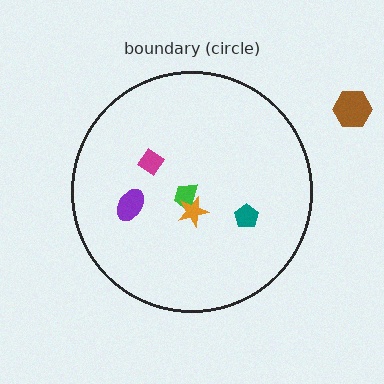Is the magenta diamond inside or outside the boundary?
Inside.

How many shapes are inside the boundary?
5 inside, 1 outside.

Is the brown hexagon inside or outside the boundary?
Outside.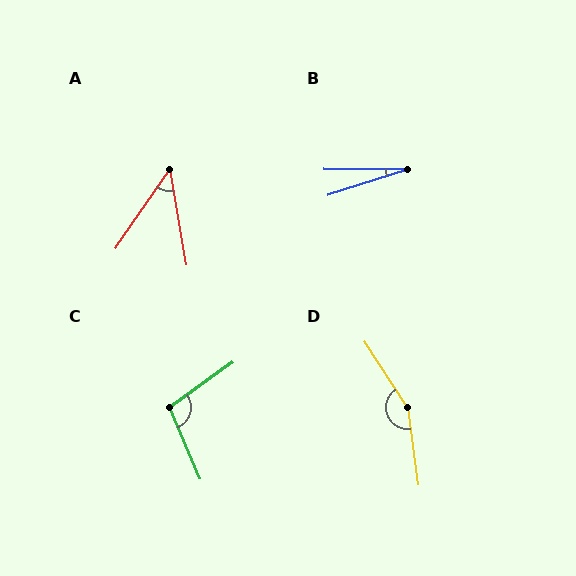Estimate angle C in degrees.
Approximately 103 degrees.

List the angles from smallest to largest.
B (18°), A (44°), C (103°), D (154°).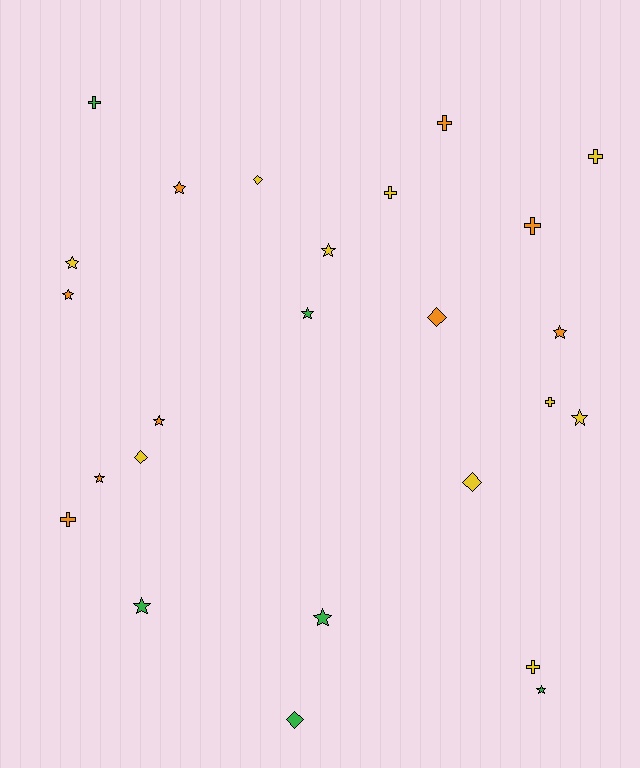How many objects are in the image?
There are 25 objects.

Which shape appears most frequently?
Star, with 12 objects.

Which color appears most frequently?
Yellow, with 10 objects.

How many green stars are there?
There are 4 green stars.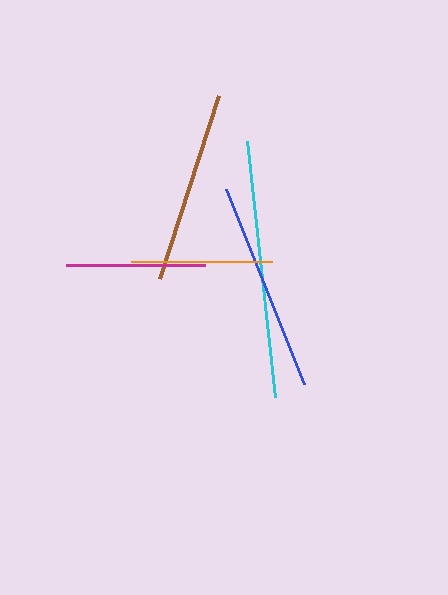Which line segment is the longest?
The cyan line is the longest at approximately 258 pixels.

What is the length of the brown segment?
The brown segment is approximately 192 pixels long.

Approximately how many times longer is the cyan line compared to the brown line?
The cyan line is approximately 1.3 times the length of the brown line.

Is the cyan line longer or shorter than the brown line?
The cyan line is longer than the brown line.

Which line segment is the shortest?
The magenta line is the shortest at approximately 139 pixels.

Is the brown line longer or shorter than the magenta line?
The brown line is longer than the magenta line.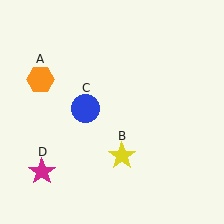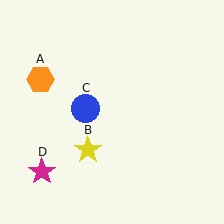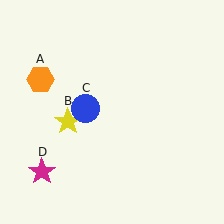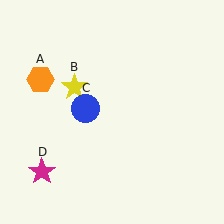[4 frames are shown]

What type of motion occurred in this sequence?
The yellow star (object B) rotated clockwise around the center of the scene.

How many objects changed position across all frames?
1 object changed position: yellow star (object B).